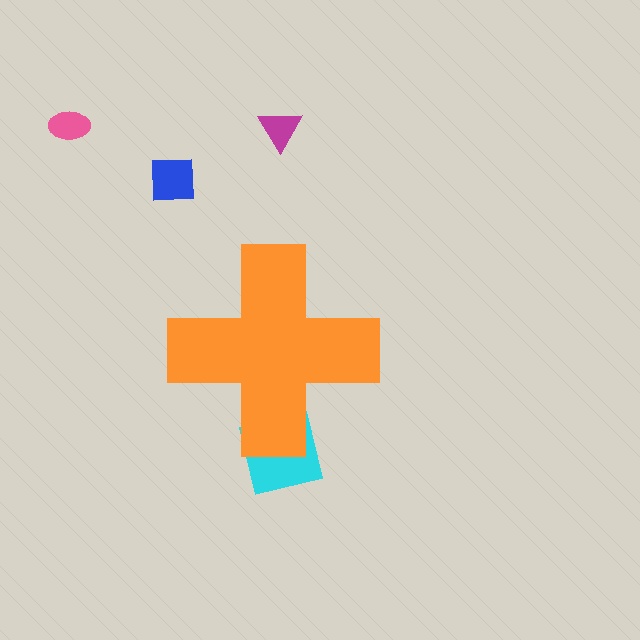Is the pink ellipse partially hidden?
No, the pink ellipse is fully visible.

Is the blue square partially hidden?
No, the blue square is fully visible.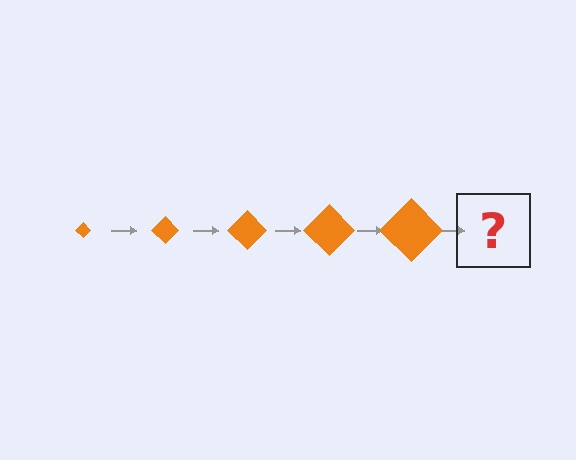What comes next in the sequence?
The next element should be an orange diamond, larger than the previous one.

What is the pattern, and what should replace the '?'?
The pattern is that the diamond gets progressively larger each step. The '?' should be an orange diamond, larger than the previous one.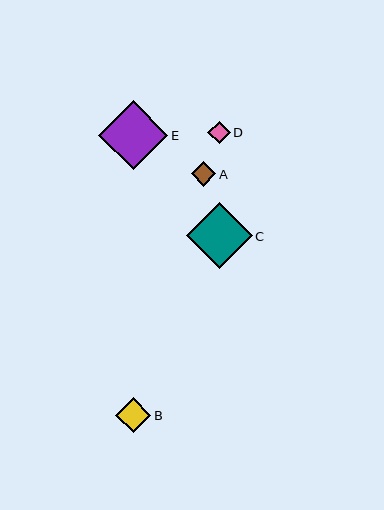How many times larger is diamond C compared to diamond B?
Diamond C is approximately 1.9 times the size of diamond B.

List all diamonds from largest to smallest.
From largest to smallest: E, C, B, A, D.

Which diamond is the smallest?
Diamond D is the smallest with a size of approximately 23 pixels.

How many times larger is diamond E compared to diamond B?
Diamond E is approximately 2.0 times the size of diamond B.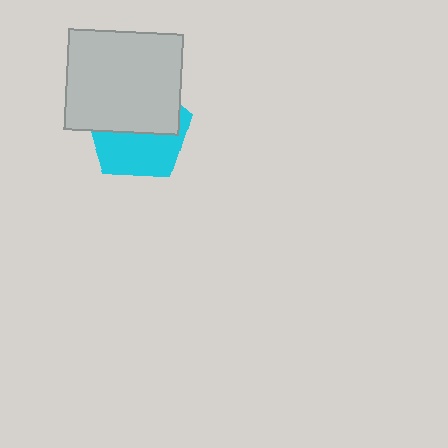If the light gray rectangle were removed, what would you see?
You would see the complete cyan pentagon.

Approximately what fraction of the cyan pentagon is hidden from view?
Roughly 52% of the cyan pentagon is hidden behind the light gray rectangle.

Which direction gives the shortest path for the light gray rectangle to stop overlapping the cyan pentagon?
Moving up gives the shortest separation.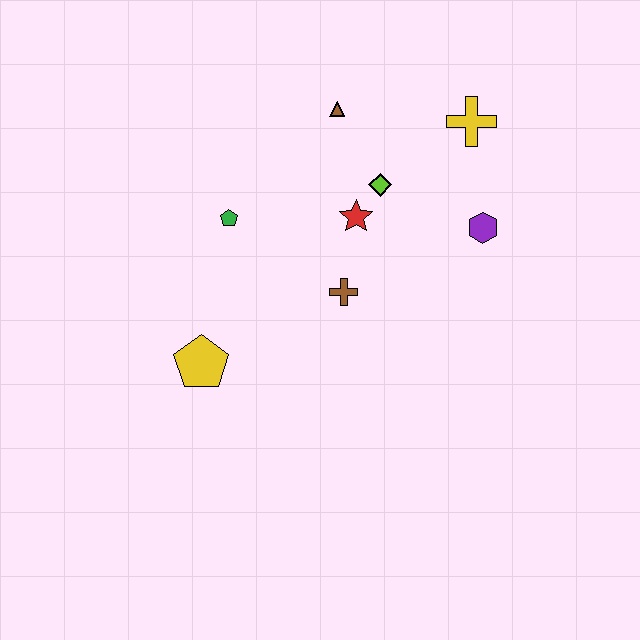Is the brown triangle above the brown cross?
Yes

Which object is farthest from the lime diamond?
The yellow pentagon is farthest from the lime diamond.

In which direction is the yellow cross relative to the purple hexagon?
The yellow cross is above the purple hexagon.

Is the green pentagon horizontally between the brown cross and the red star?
No